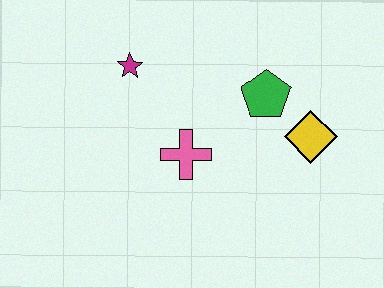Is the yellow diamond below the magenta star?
Yes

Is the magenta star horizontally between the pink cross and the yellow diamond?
No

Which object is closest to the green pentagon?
The yellow diamond is closest to the green pentagon.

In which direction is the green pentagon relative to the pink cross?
The green pentagon is to the right of the pink cross.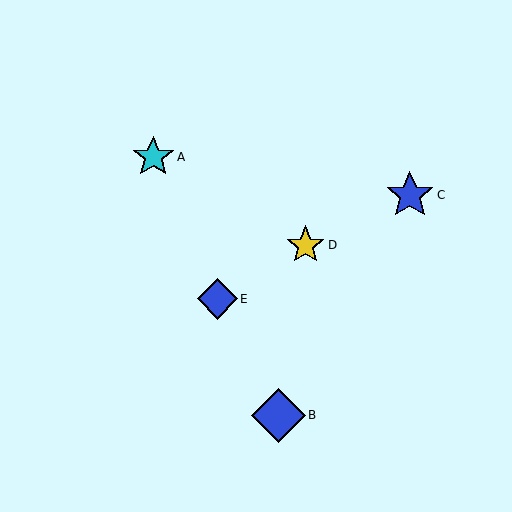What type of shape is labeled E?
Shape E is a blue diamond.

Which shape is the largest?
The blue diamond (labeled B) is the largest.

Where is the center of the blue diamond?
The center of the blue diamond is at (217, 299).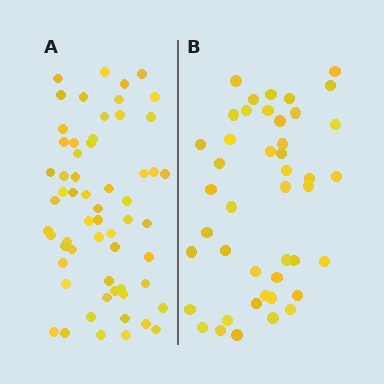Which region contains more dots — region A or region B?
Region A (the left region) has more dots.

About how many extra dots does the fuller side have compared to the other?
Region A has approximately 15 more dots than region B.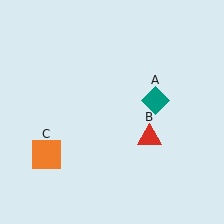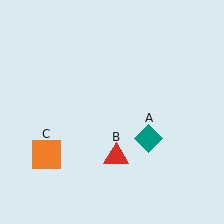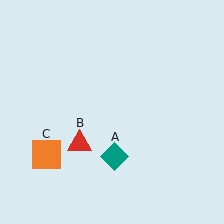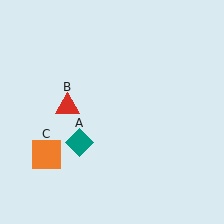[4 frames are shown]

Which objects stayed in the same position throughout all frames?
Orange square (object C) remained stationary.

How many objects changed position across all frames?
2 objects changed position: teal diamond (object A), red triangle (object B).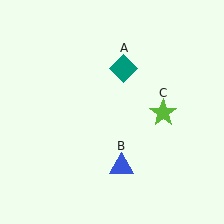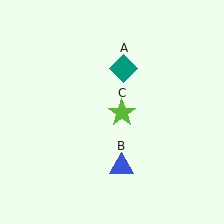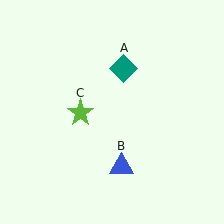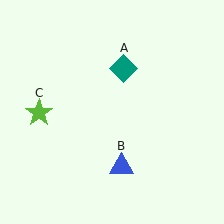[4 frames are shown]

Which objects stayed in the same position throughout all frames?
Teal diamond (object A) and blue triangle (object B) remained stationary.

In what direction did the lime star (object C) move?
The lime star (object C) moved left.